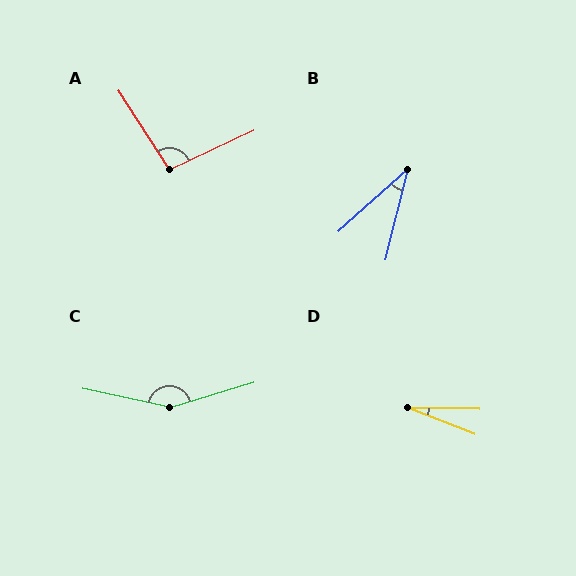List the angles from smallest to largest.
D (20°), B (34°), A (98°), C (152°).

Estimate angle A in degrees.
Approximately 98 degrees.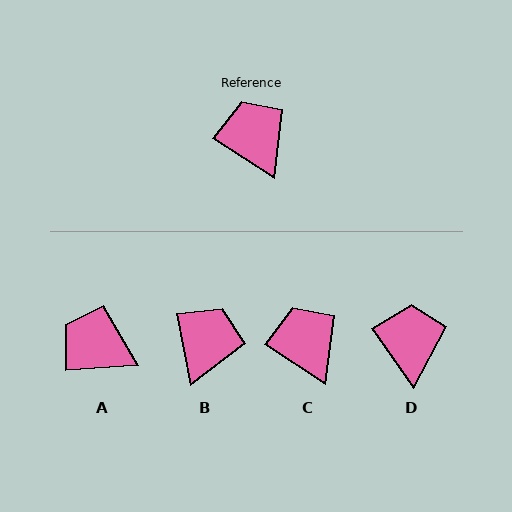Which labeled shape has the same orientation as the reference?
C.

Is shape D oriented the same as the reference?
No, it is off by about 21 degrees.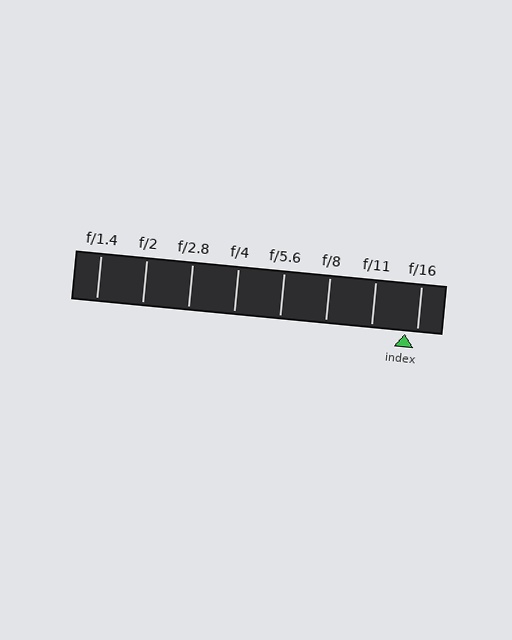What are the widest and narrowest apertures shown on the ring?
The widest aperture shown is f/1.4 and the narrowest is f/16.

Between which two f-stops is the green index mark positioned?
The index mark is between f/11 and f/16.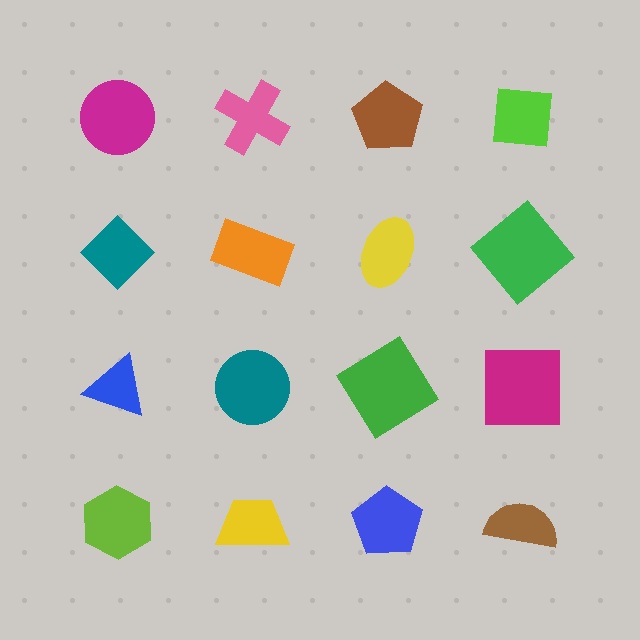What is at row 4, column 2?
A yellow trapezoid.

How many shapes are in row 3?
4 shapes.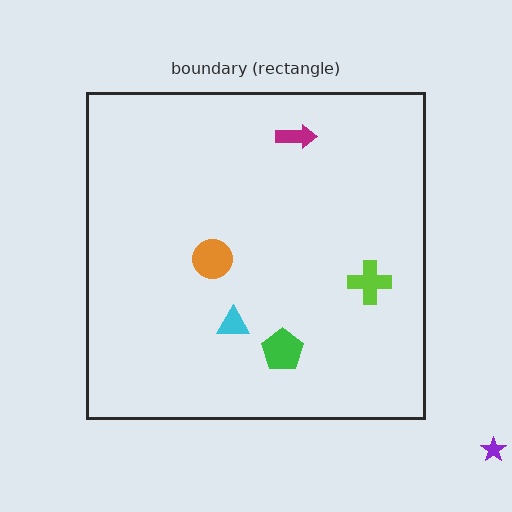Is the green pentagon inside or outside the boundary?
Inside.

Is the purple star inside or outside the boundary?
Outside.